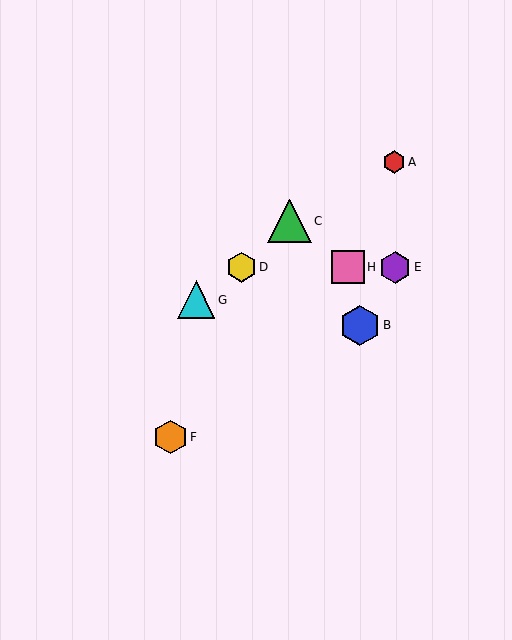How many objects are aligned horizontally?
3 objects (D, E, H) are aligned horizontally.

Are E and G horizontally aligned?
No, E is at y≈267 and G is at y≈300.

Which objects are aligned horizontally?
Objects D, E, H are aligned horizontally.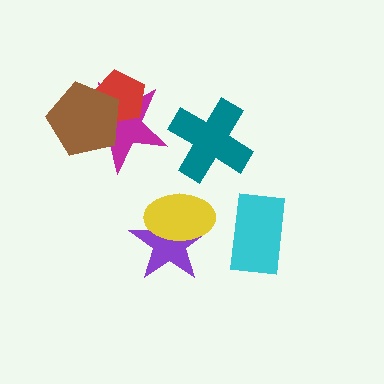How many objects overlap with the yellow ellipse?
1 object overlaps with the yellow ellipse.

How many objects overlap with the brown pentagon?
2 objects overlap with the brown pentagon.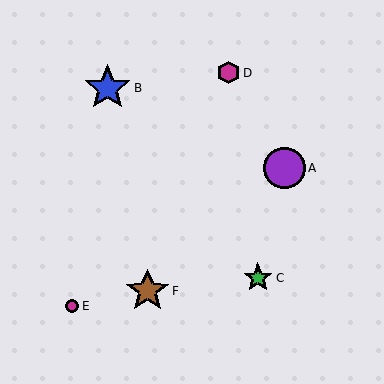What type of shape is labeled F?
Shape F is a brown star.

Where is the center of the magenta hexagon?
The center of the magenta hexagon is at (229, 73).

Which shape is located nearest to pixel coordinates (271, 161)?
The purple circle (labeled A) at (284, 168) is nearest to that location.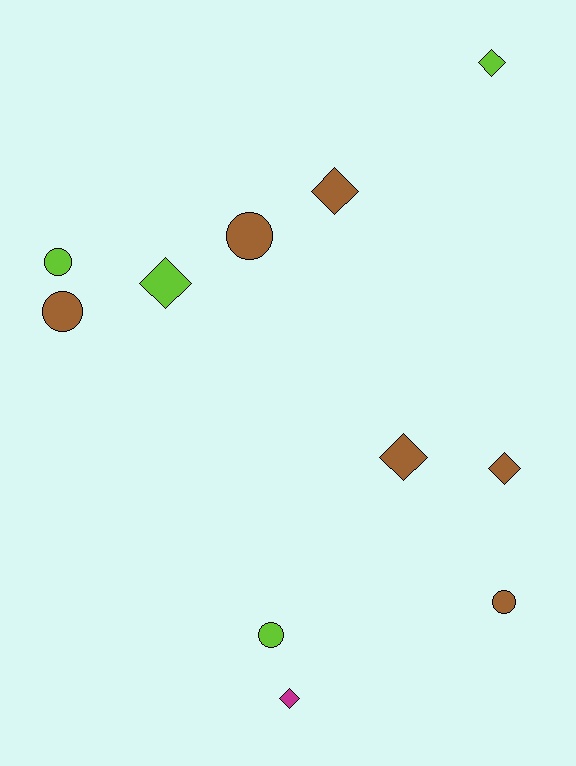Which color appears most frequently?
Brown, with 6 objects.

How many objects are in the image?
There are 11 objects.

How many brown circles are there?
There are 3 brown circles.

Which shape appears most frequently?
Diamond, with 6 objects.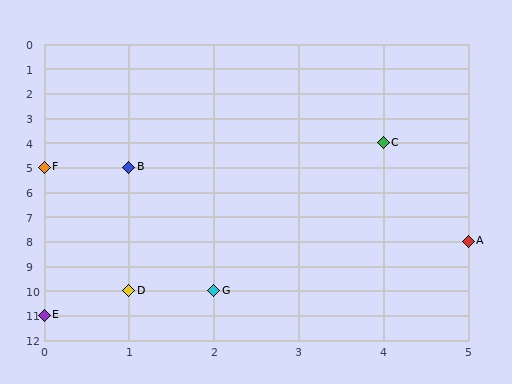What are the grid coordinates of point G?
Point G is at grid coordinates (2, 10).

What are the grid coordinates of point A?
Point A is at grid coordinates (5, 8).